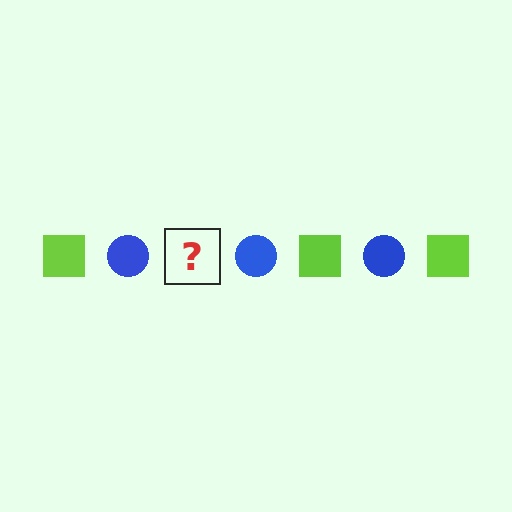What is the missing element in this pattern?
The missing element is a lime square.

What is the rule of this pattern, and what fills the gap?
The rule is that the pattern alternates between lime square and blue circle. The gap should be filled with a lime square.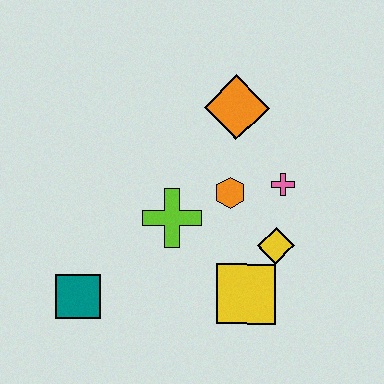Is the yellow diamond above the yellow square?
Yes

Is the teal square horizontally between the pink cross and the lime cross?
No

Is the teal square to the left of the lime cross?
Yes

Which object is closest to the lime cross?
The orange hexagon is closest to the lime cross.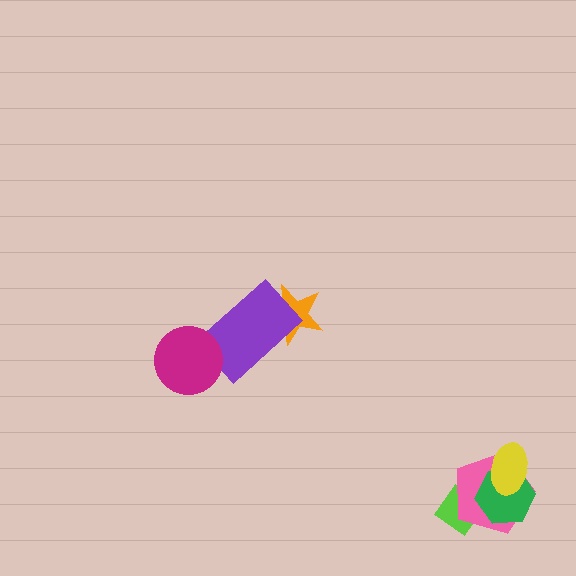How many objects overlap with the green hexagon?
3 objects overlap with the green hexagon.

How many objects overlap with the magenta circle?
1 object overlaps with the magenta circle.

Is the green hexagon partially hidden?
Yes, it is partially covered by another shape.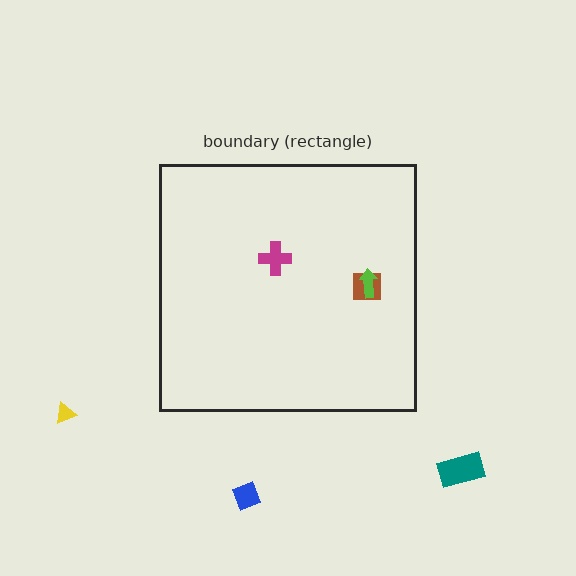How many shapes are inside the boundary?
3 inside, 3 outside.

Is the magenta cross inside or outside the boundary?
Inside.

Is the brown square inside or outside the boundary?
Inside.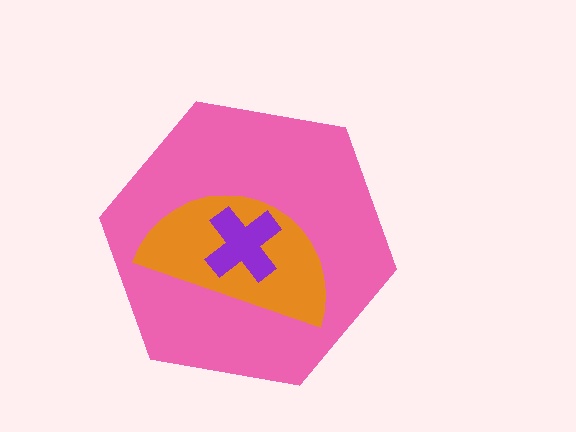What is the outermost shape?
The pink hexagon.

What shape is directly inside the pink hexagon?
The orange semicircle.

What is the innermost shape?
The purple cross.